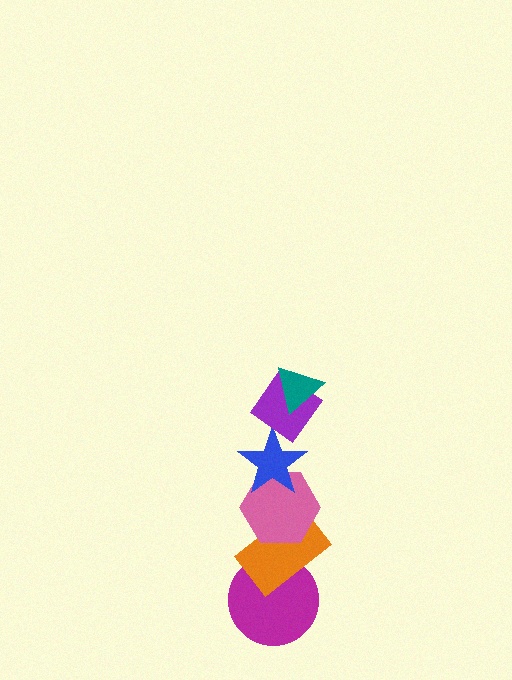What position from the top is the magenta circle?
The magenta circle is 6th from the top.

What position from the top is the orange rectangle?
The orange rectangle is 5th from the top.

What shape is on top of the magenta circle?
The orange rectangle is on top of the magenta circle.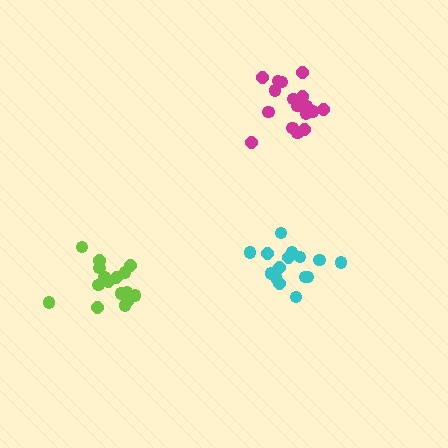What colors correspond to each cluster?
The clusters are colored: cyan, lime, magenta.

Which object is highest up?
The magenta cluster is topmost.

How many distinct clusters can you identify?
There are 3 distinct clusters.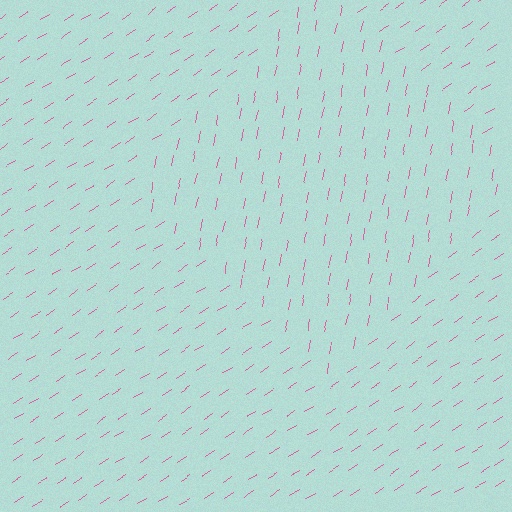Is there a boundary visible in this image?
Yes, there is a texture boundary formed by a change in line orientation.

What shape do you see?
I see a diamond.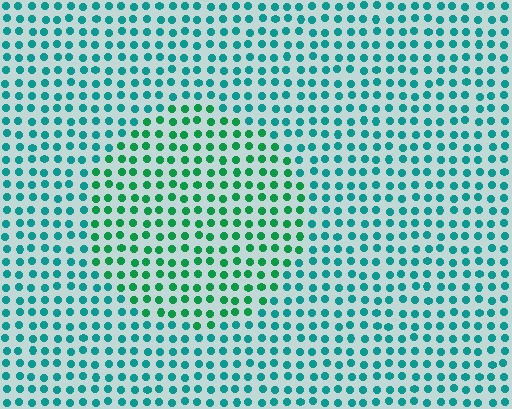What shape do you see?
I see a circle.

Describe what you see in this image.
The image is filled with small teal elements in a uniform arrangement. A circle-shaped region is visible where the elements are tinted to a slightly different hue, forming a subtle color boundary.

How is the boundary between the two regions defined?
The boundary is defined purely by a slight shift in hue (about 32 degrees). Spacing, size, and orientation are identical on both sides.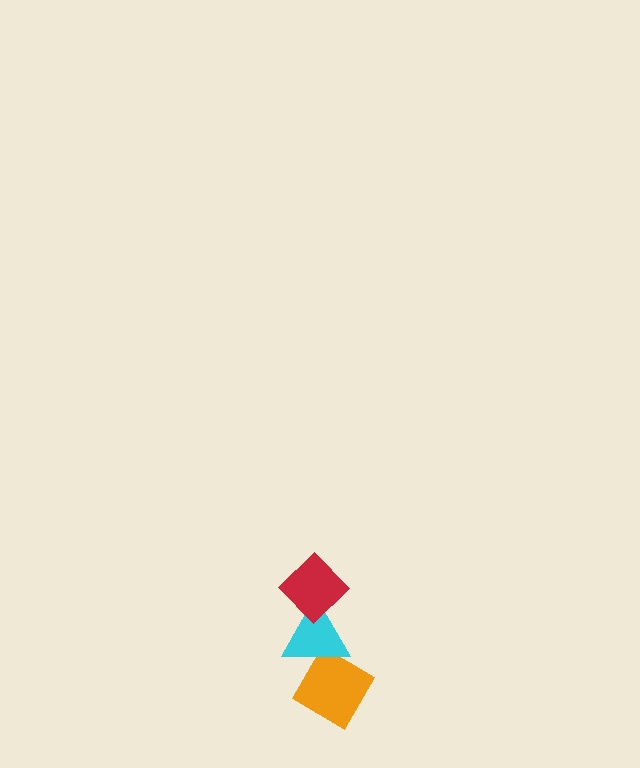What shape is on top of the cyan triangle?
The red diamond is on top of the cyan triangle.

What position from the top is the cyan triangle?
The cyan triangle is 2nd from the top.